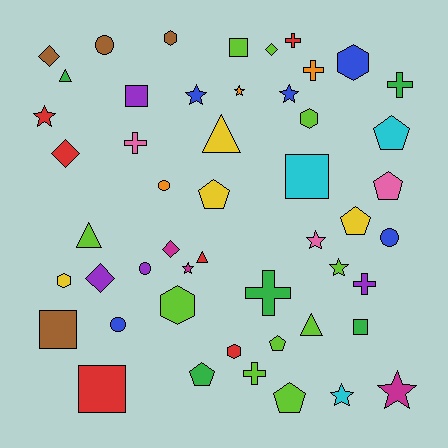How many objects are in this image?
There are 50 objects.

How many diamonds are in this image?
There are 5 diamonds.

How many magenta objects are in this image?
There are 3 magenta objects.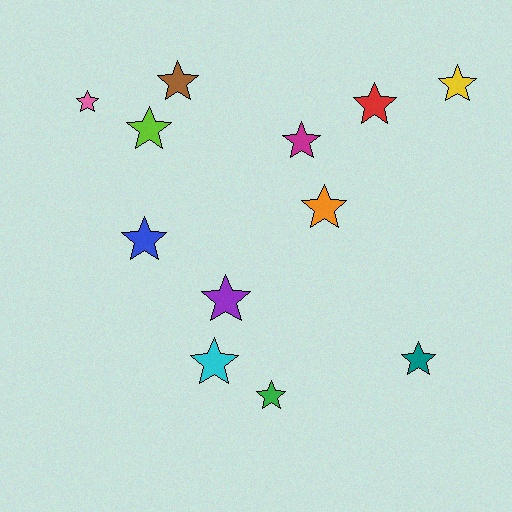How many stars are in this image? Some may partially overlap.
There are 12 stars.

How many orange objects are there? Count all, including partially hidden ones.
There is 1 orange object.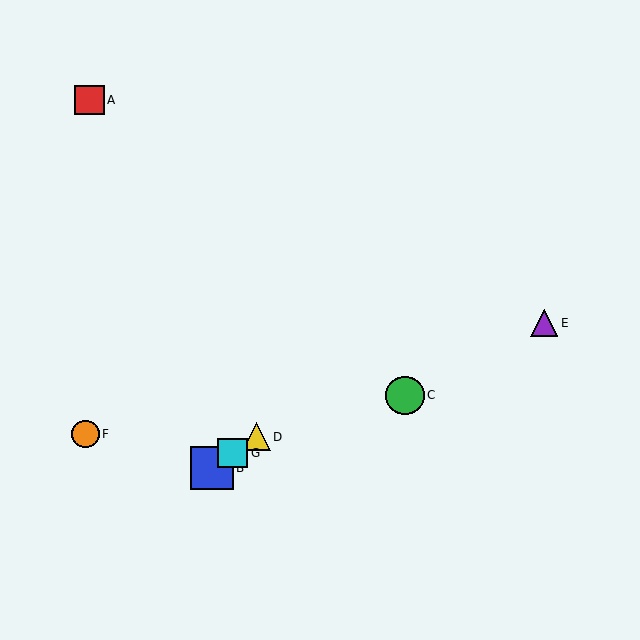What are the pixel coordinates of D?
Object D is at (256, 437).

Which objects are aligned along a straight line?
Objects B, D, G are aligned along a straight line.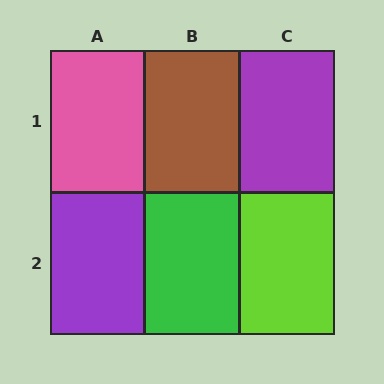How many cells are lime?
1 cell is lime.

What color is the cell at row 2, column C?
Lime.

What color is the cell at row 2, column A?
Purple.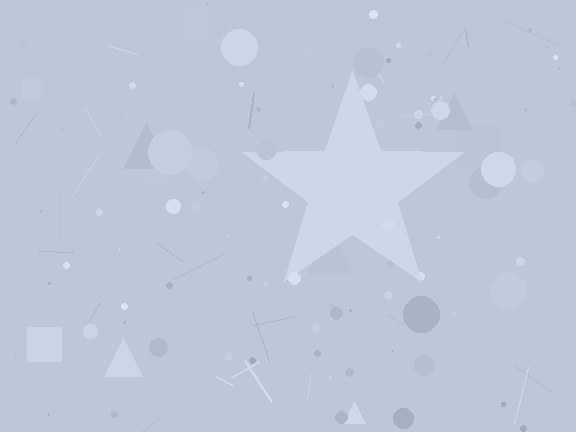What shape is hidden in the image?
A star is hidden in the image.